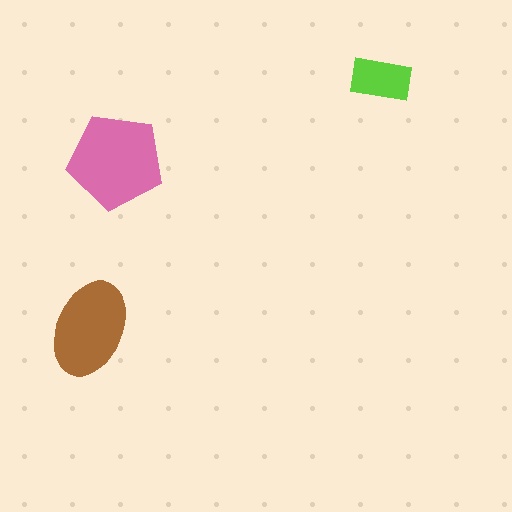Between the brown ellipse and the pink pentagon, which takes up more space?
The pink pentagon.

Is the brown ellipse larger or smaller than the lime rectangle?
Larger.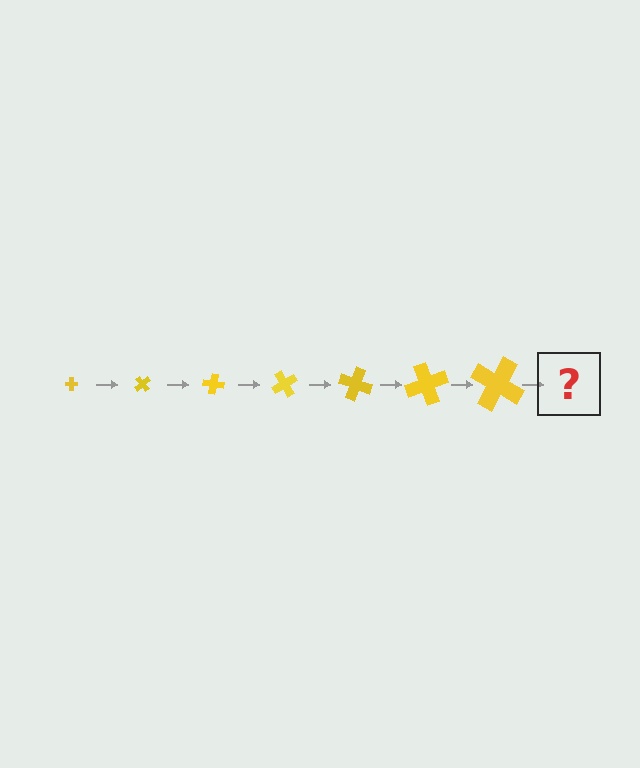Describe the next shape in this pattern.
It should be a cross, larger than the previous one and rotated 350 degrees from the start.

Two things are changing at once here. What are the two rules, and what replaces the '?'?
The two rules are that the cross grows larger each step and it rotates 50 degrees each step. The '?' should be a cross, larger than the previous one and rotated 350 degrees from the start.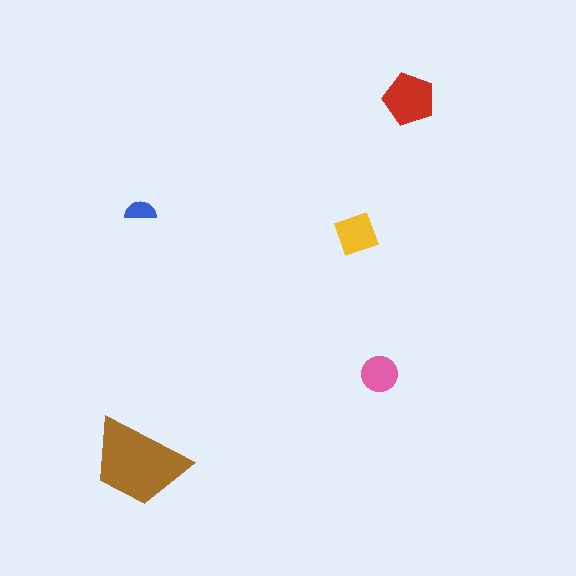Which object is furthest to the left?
The brown trapezoid is leftmost.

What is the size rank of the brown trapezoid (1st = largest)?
1st.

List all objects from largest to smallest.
The brown trapezoid, the red pentagon, the yellow square, the pink circle, the blue semicircle.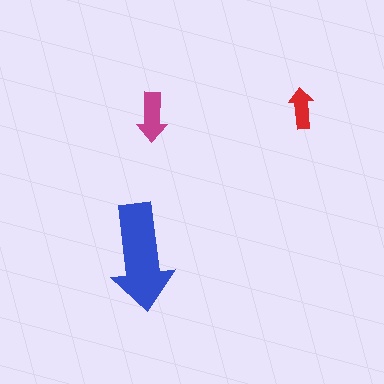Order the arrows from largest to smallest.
the blue one, the magenta one, the red one.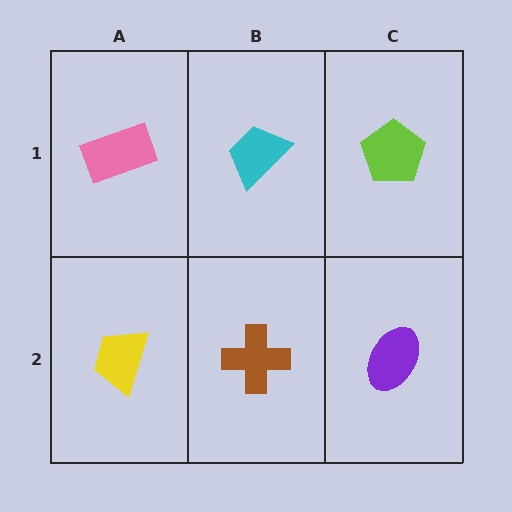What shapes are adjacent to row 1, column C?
A purple ellipse (row 2, column C), a cyan trapezoid (row 1, column B).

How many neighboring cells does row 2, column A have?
2.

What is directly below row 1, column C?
A purple ellipse.